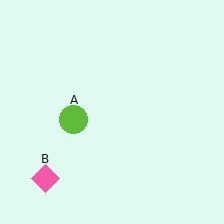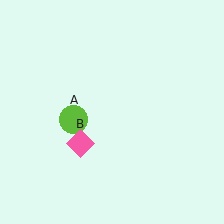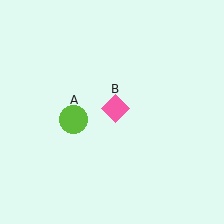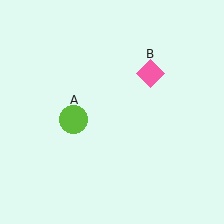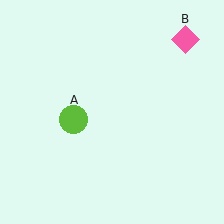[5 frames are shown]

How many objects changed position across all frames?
1 object changed position: pink diamond (object B).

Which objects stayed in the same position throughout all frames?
Lime circle (object A) remained stationary.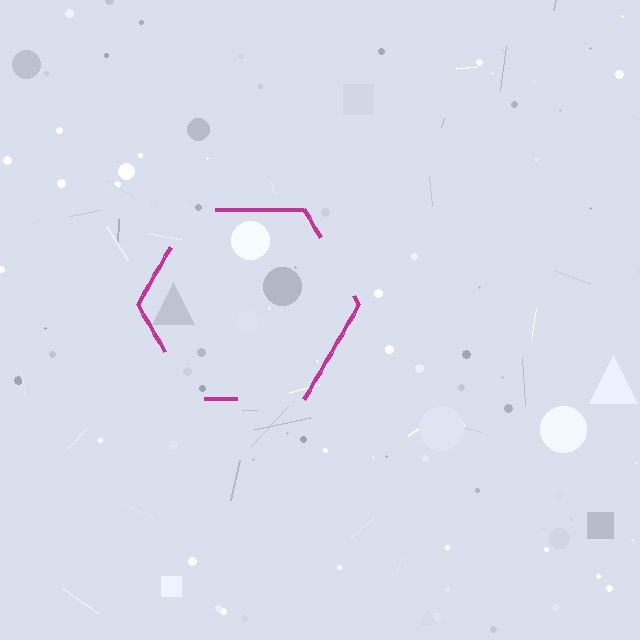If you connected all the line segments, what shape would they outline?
They would outline a hexagon.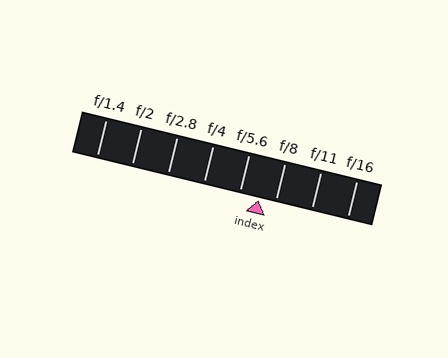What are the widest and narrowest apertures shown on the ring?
The widest aperture shown is f/1.4 and the narrowest is f/16.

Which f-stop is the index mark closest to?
The index mark is closest to f/8.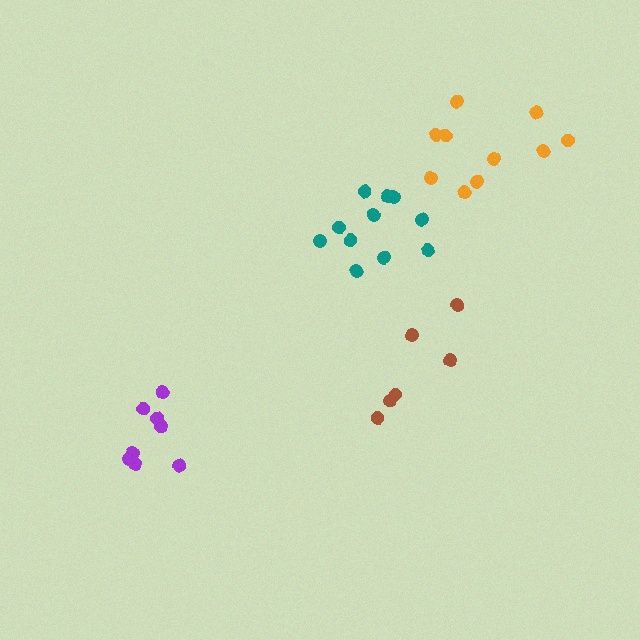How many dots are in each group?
Group 1: 8 dots, Group 2: 10 dots, Group 3: 11 dots, Group 4: 6 dots (35 total).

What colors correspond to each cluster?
The clusters are colored: purple, orange, teal, brown.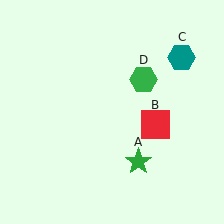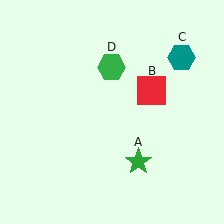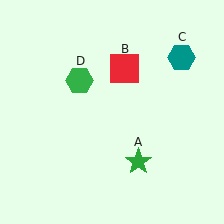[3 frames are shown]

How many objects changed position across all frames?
2 objects changed position: red square (object B), green hexagon (object D).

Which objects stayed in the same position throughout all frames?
Green star (object A) and teal hexagon (object C) remained stationary.